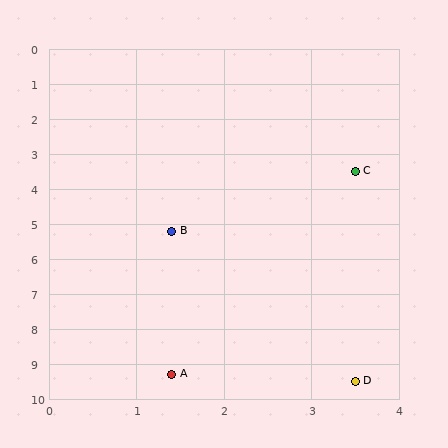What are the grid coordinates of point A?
Point A is at approximately (1.4, 9.3).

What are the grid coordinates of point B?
Point B is at approximately (1.4, 5.2).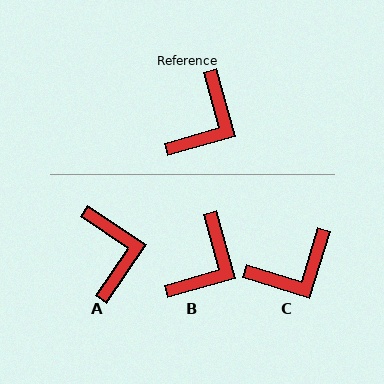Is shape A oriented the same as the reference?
No, it is off by about 40 degrees.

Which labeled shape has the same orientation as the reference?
B.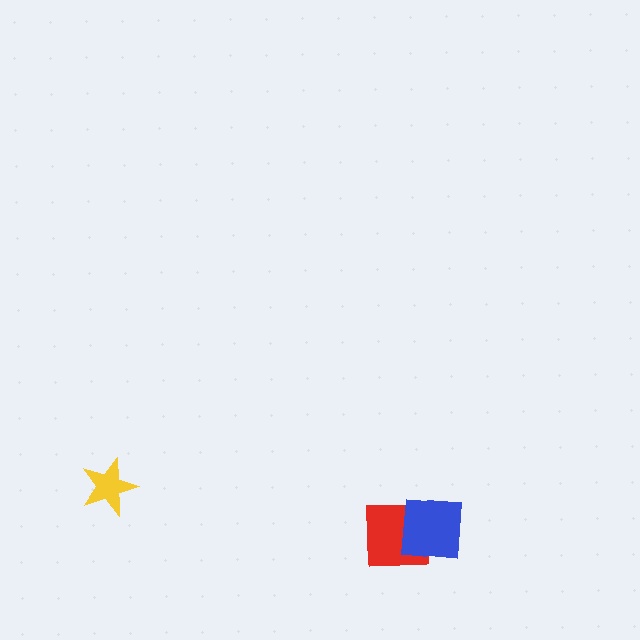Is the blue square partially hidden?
No, no other shape covers it.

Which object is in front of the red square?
The blue square is in front of the red square.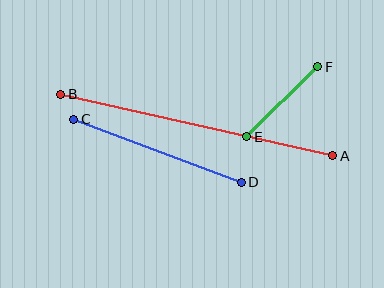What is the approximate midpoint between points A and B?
The midpoint is at approximately (197, 125) pixels.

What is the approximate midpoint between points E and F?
The midpoint is at approximately (282, 102) pixels.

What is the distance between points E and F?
The distance is approximately 100 pixels.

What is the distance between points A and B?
The distance is approximately 279 pixels.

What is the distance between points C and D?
The distance is approximately 179 pixels.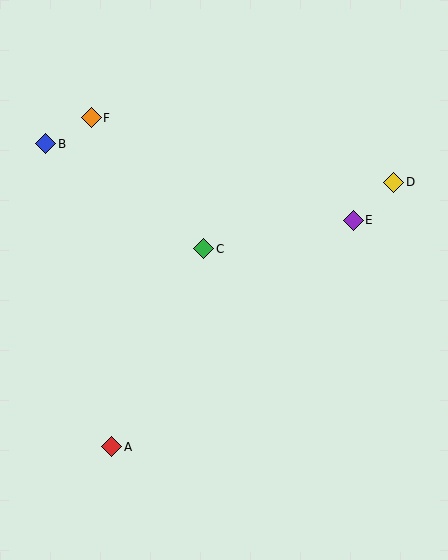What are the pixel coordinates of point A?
Point A is at (112, 447).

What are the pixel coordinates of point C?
Point C is at (204, 249).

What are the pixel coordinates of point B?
Point B is at (46, 144).